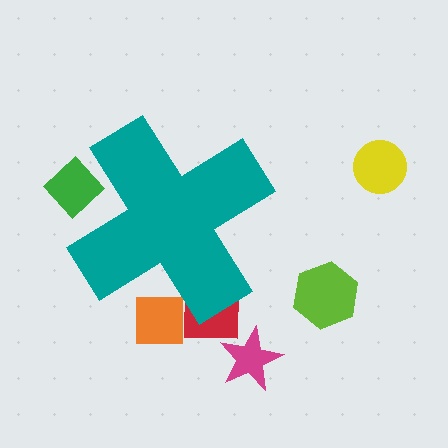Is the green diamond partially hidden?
Yes, the green diamond is partially hidden behind the teal cross.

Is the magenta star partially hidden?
No, the magenta star is fully visible.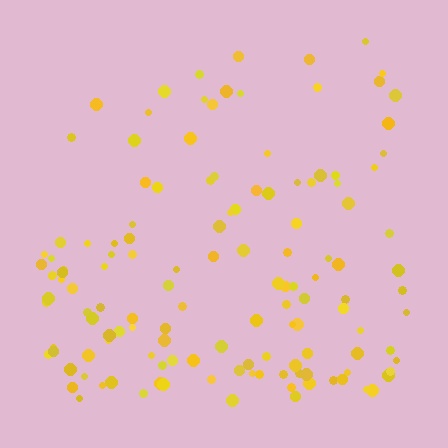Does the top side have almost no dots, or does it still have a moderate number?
Still a moderate number, just noticeably fewer than the bottom.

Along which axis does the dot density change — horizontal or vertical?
Vertical.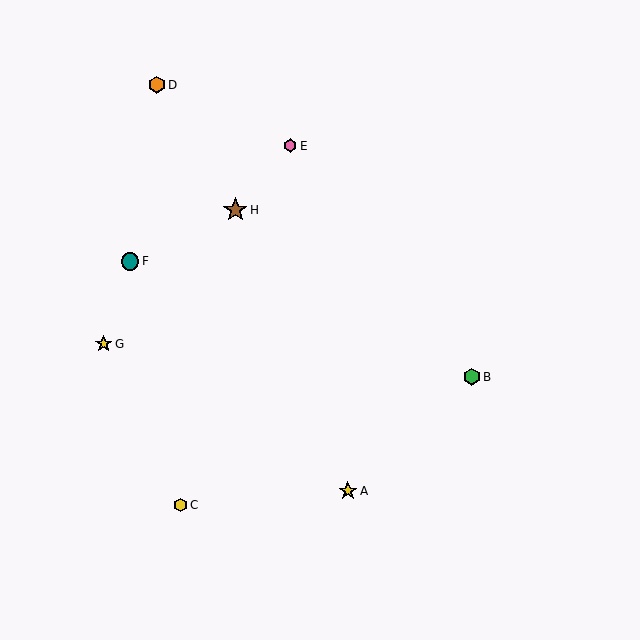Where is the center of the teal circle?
The center of the teal circle is at (130, 261).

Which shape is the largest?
The brown star (labeled H) is the largest.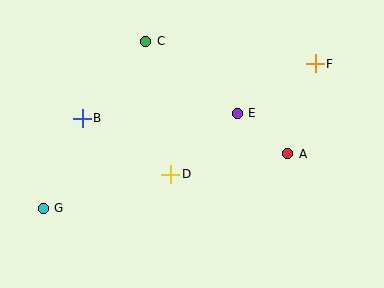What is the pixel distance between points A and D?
The distance between A and D is 119 pixels.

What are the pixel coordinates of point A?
Point A is at (288, 154).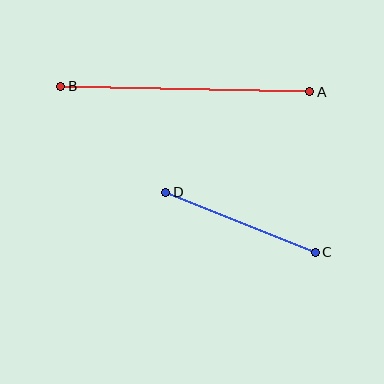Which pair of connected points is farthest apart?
Points A and B are farthest apart.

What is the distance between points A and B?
The distance is approximately 249 pixels.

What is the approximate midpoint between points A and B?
The midpoint is at approximately (185, 89) pixels.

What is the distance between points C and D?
The distance is approximately 161 pixels.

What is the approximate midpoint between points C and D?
The midpoint is at approximately (240, 222) pixels.